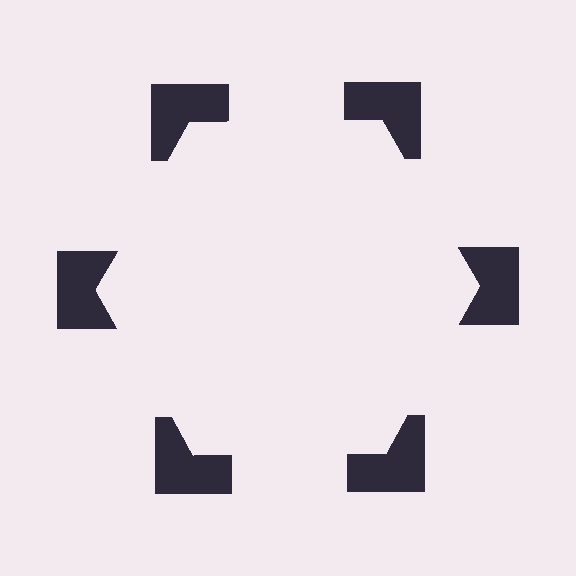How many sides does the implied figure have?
6 sides.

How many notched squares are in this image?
There are 6 — one at each vertex of the illusory hexagon.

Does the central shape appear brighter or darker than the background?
It typically appears slightly brighter than the background, even though no actual brightness change is drawn.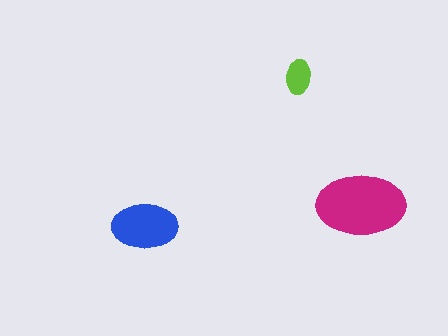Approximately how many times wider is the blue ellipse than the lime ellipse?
About 2 times wider.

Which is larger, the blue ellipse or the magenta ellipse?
The magenta one.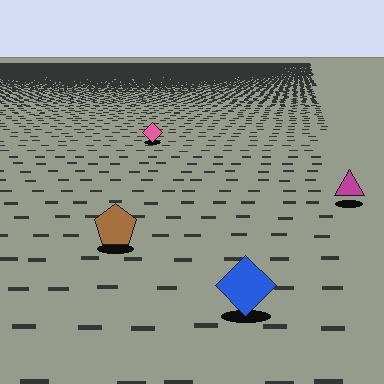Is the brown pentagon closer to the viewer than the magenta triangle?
Yes. The brown pentagon is closer — you can tell from the texture gradient: the ground texture is coarser near it.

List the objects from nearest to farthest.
From nearest to farthest: the blue diamond, the brown pentagon, the magenta triangle, the pink diamond.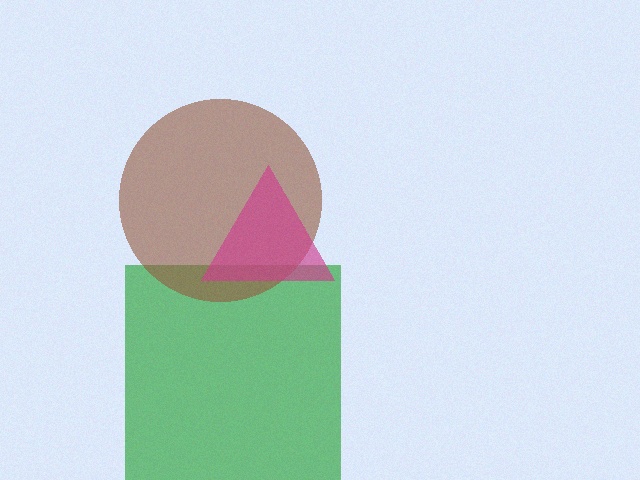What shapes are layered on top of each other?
The layered shapes are: a green square, a brown circle, a magenta triangle.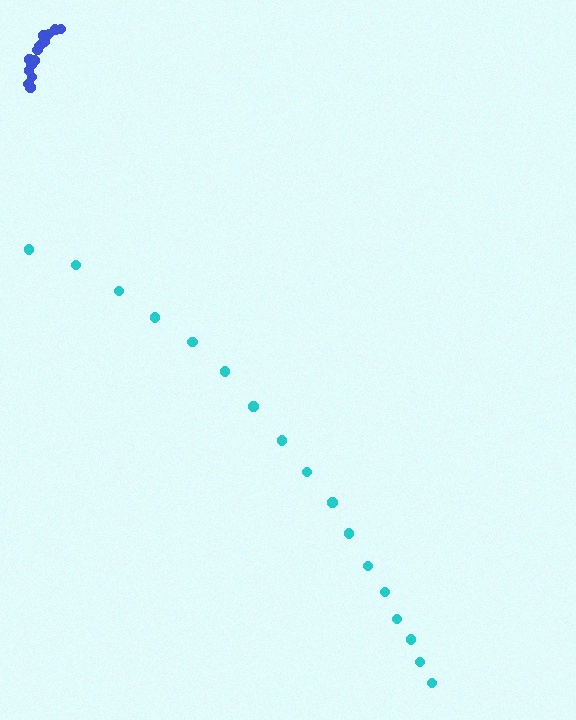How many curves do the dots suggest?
There are 2 distinct paths.